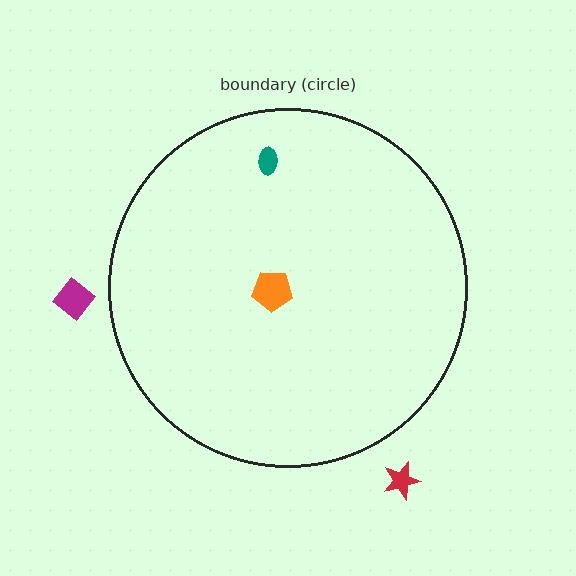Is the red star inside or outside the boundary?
Outside.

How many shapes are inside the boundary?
2 inside, 2 outside.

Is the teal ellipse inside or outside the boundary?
Inside.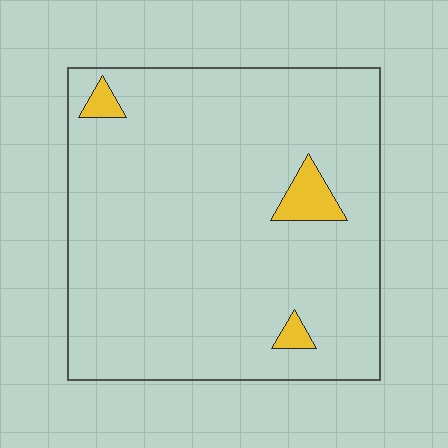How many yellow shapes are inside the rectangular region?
3.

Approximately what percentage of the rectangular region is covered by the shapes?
Approximately 5%.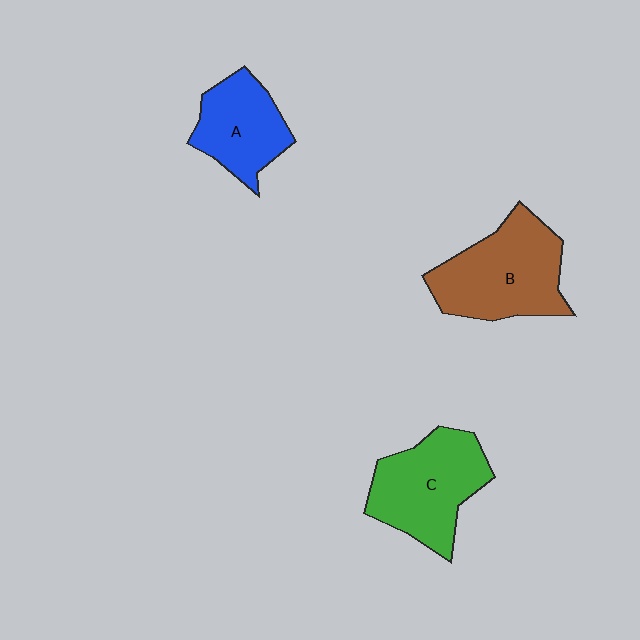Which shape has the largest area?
Shape B (brown).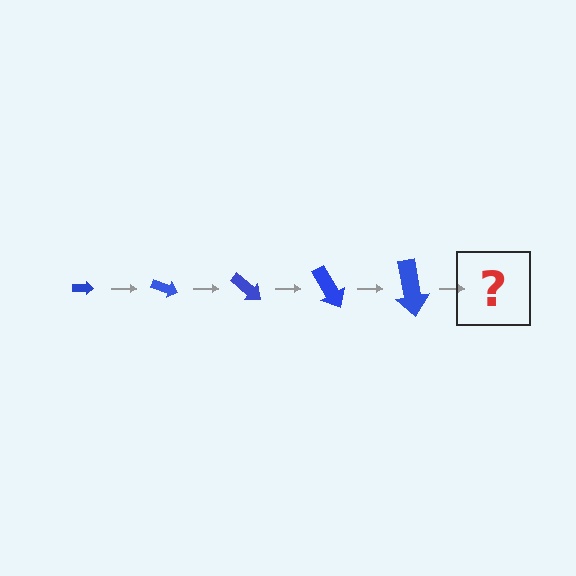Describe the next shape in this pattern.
It should be an arrow, larger than the previous one and rotated 100 degrees from the start.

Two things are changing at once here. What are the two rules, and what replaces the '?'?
The two rules are that the arrow grows larger each step and it rotates 20 degrees each step. The '?' should be an arrow, larger than the previous one and rotated 100 degrees from the start.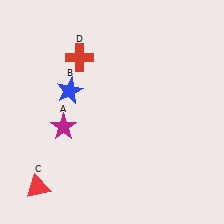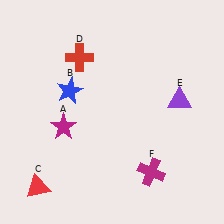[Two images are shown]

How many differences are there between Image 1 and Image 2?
There are 2 differences between the two images.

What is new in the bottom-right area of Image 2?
A magenta cross (F) was added in the bottom-right area of Image 2.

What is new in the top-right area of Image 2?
A purple triangle (E) was added in the top-right area of Image 2.